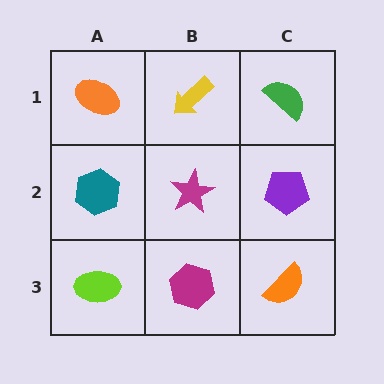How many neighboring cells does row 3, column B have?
3.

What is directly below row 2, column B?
A magenta hexagon.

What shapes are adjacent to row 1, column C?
A purple pentagon (row 2, column C), a yellow arrow (row 1, column B).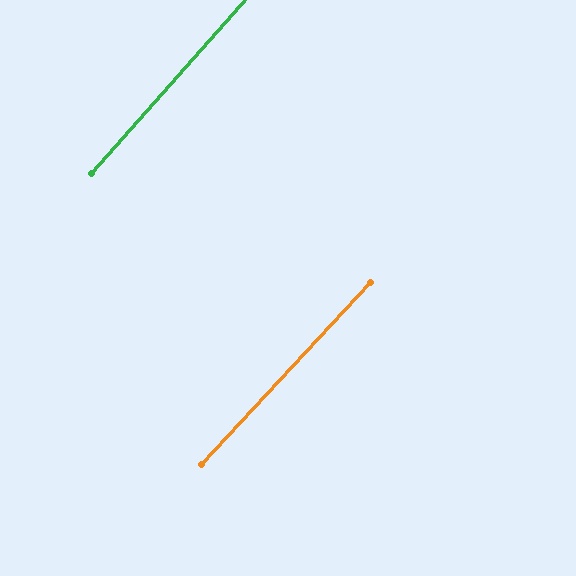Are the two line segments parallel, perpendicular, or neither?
Parallel — their directions differ by only 1.6°.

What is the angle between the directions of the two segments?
Approximately 2 degrees.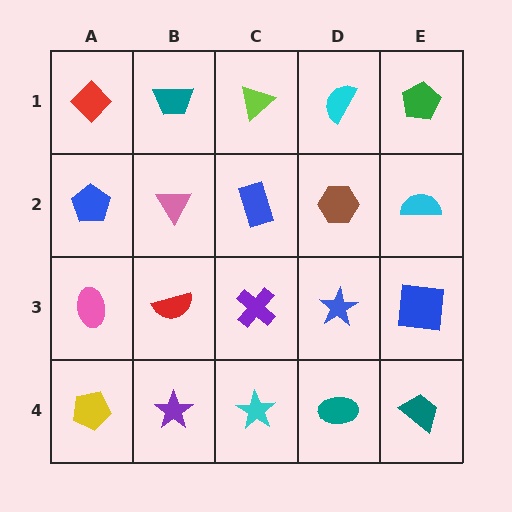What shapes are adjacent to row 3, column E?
A cyan semicircle (row 2, column E), a teal trapezoid (row 4, column E), a blue star (row 3, column D).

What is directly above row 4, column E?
A blue square.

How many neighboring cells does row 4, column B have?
3.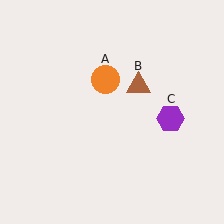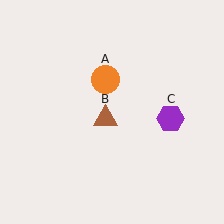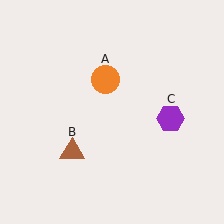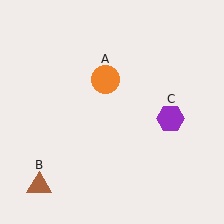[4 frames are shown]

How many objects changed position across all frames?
1 object changed position: brown triangle (object B).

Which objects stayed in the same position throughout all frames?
Orange circle (object A) and purple hexagon (object C) remained stationary.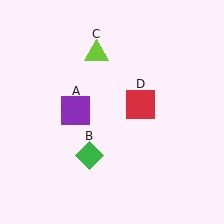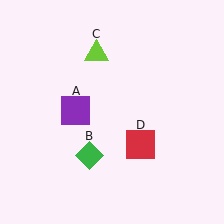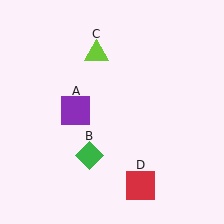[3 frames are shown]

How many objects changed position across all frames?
1 object changed position: red square (object D).